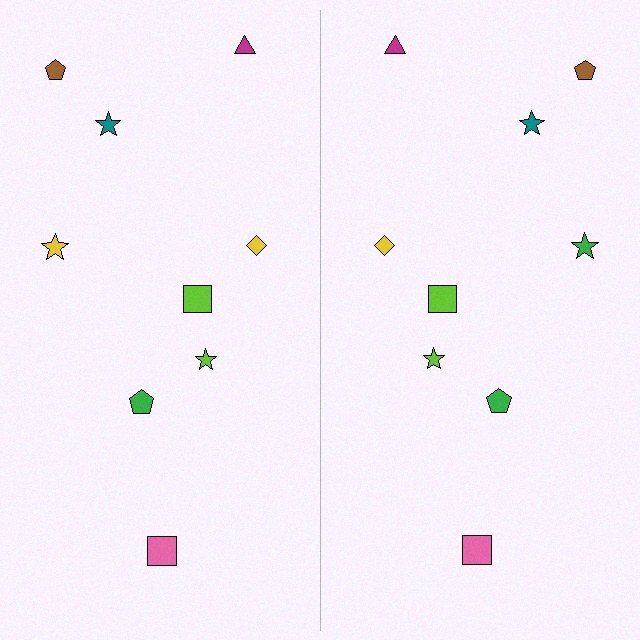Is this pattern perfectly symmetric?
No, the pattern is not perfectly symmetric. The green star on the right side breaks the symmetry — its mirror counterpart is yellow.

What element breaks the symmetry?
The green star on the right side breaks the symmetry — its mirror counterpart is yellow.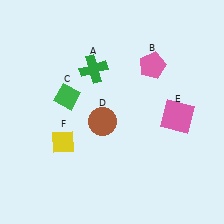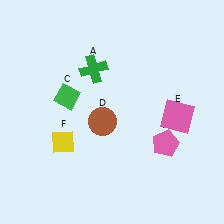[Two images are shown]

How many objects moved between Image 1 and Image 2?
1 object moved between the two images.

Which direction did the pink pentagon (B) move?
The pink pentagon (B) moved down.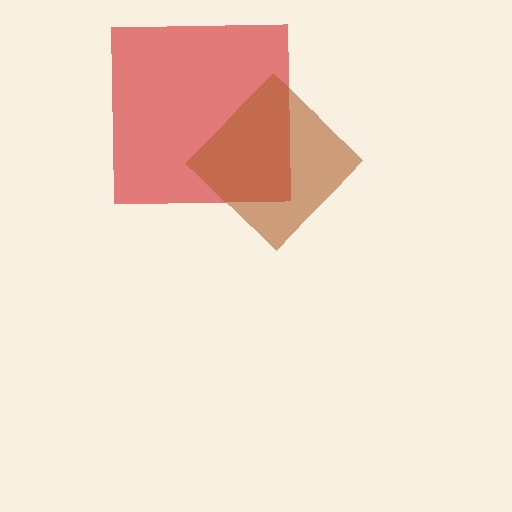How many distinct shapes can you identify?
There are 2 distinct shapes: a red square, a brown diamond.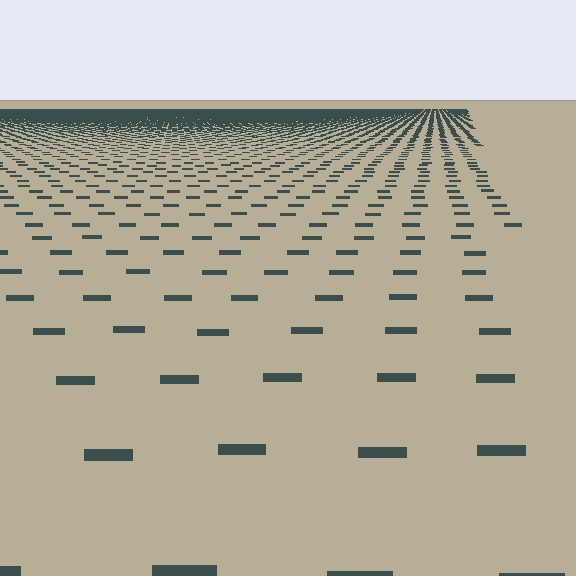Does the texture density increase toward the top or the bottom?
Density increases toward the top.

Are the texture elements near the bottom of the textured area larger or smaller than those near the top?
Larger. Near the bottom, elements are closer to the viewer and appear at a bigger on-screen size.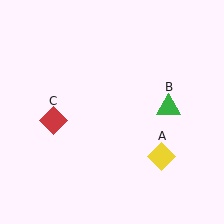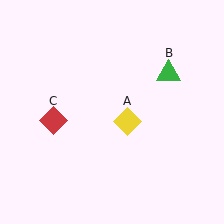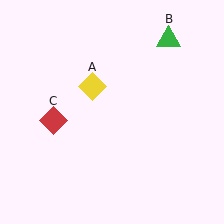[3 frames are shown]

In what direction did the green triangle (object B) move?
The green triangle (object B) moved up.